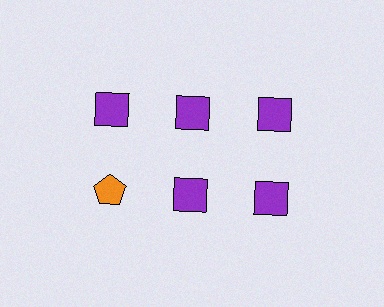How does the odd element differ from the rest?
It differs in both color (orange instead of purple) and shape (pentagon instead of square).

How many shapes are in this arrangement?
There are 6 shapes arranged in a grid pattern.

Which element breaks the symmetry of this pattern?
The orange pentagon in the second row, leftmost column breaks the symmetry. All other shapes are purple squares.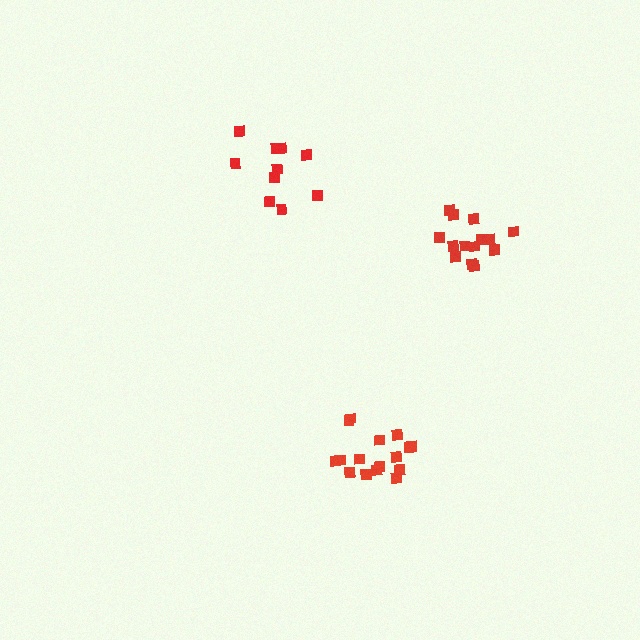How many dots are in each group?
Group 1: 16 dots, Group 2: 10 dots, Group 3: 15 dots (41 total).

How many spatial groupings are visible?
There are 3 spatial groupings.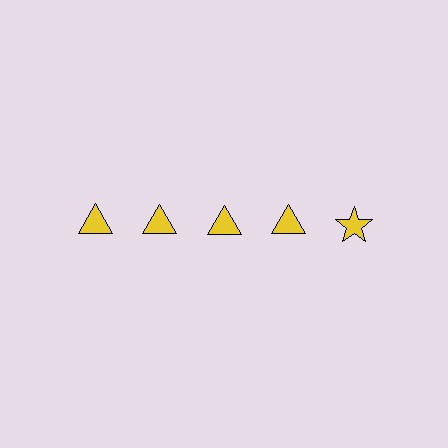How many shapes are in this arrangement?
There are 5 shapes arranged in a grid pattern.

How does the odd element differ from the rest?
It has a different shape: star instead of triangle.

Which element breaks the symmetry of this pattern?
The yellow star in the top row, rightmost column breaks the symmetry. All other shapes are yellow triangles.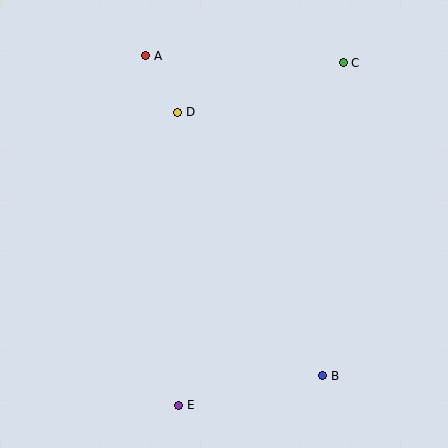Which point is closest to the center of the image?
Point D at (178, 112) is closest to the center.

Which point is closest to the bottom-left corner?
Point E is closest to the bottom-left corner.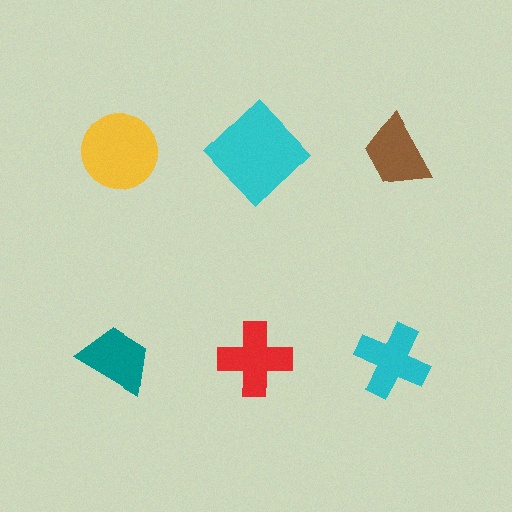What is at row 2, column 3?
A cyan cross.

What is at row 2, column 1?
A teal trapezoid.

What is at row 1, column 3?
A brown trapezoid.